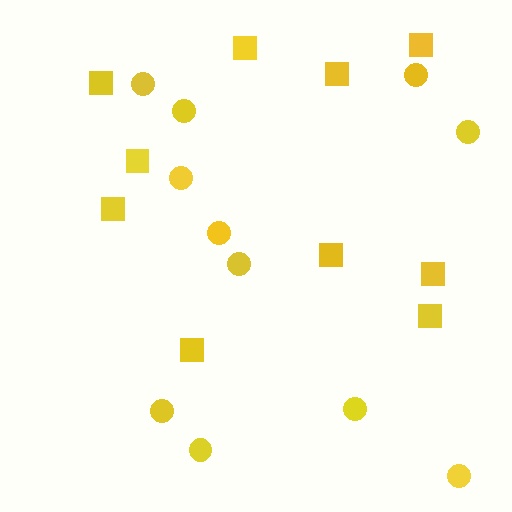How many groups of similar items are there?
There are 2 groups: one group of circles (11) and one group of squares (10).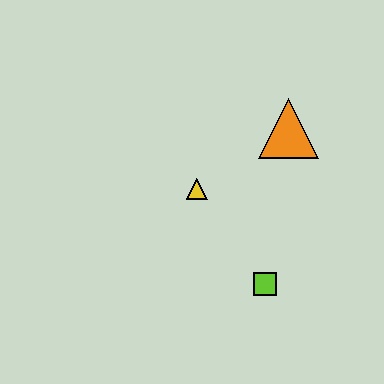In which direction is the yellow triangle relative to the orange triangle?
The yellow triangle is to the left of the orange triangle.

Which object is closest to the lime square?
The yellow triangle is closest to the lime square.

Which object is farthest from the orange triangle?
The lime square is farthest from the orange triangle.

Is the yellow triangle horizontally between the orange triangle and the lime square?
No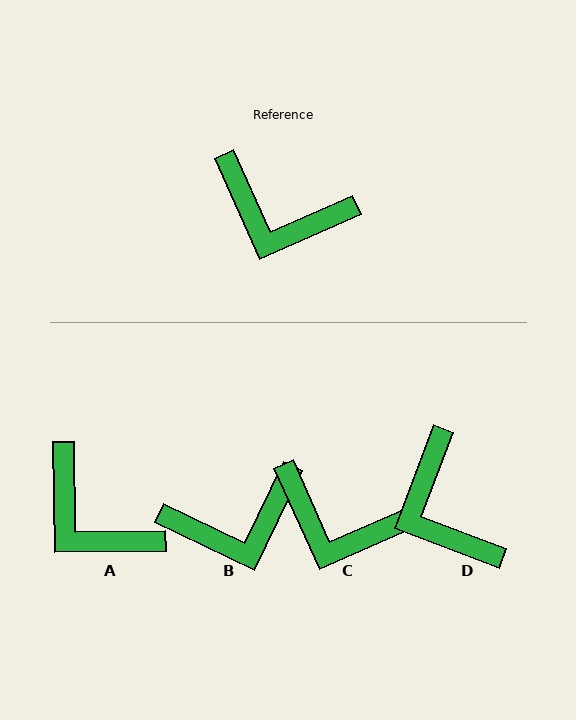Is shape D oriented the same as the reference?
No, it is off by about 45 degrees.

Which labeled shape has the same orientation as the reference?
C.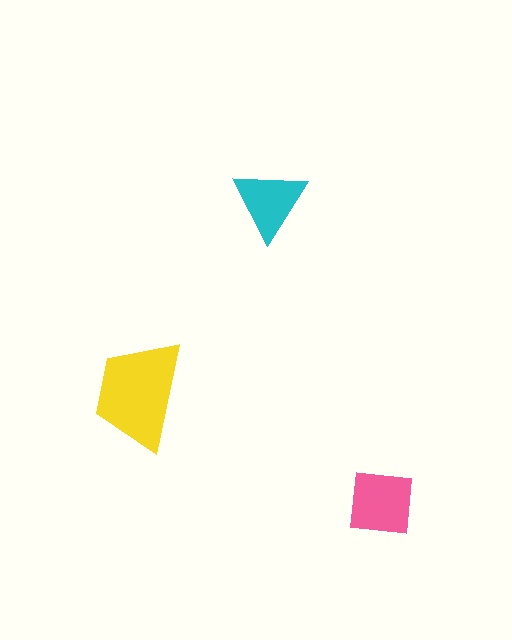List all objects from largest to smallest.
The yellow trapezoid, the pink square, the cyan triangle.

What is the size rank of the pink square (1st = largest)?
2nd.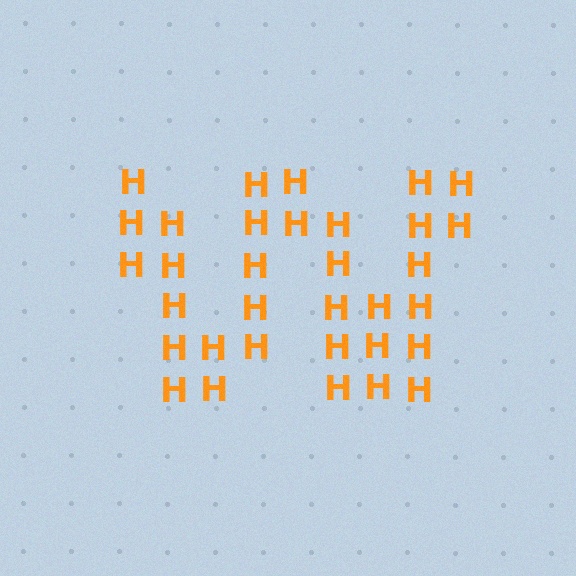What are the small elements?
The small elements are letter H's.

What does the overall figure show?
The overall figure shows the letter W.